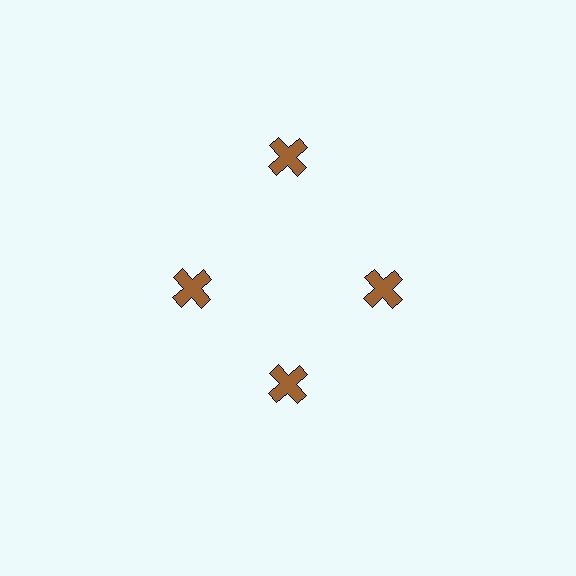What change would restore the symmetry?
The symmetry would be restored by moving it inward, back onto the ring so that all 4 crosses sit at equal angles and equal distance from the center.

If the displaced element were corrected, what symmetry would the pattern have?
It would have 4-fold rotational symmetry — the pattern would map onto itself every 90 degrees.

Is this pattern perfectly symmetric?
No. The 4 brown crosses are arranged in a ring, but one element near the 12 o'clock position is pushed outward from the center, breaking the 4-fold rotational symmetry.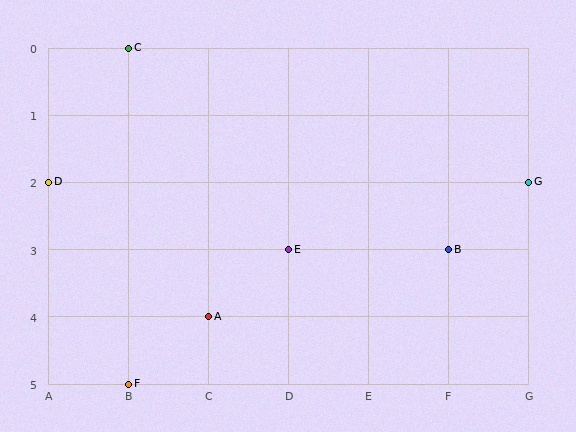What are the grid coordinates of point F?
Point F is at grid coordinates (B, 5).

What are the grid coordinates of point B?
Point B is at grid coordinates (F, 3).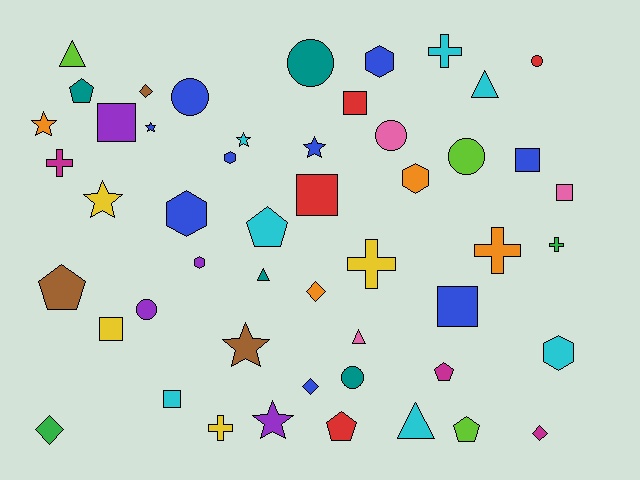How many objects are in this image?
There are 50 objects.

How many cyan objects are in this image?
There are 7 cyan objects.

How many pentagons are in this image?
There are 6 pentagons.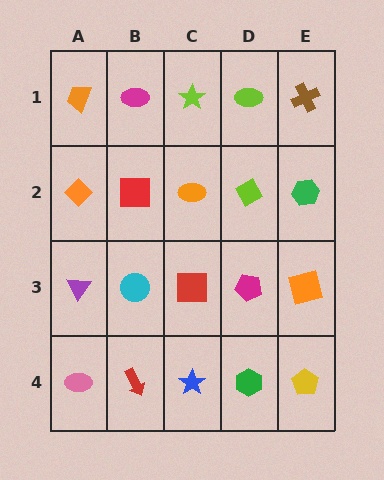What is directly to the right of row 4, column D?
A yellow pentagon.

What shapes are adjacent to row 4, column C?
A red square (row 3, column C), a red arrow (row 4, column B), a green hexagon (row 4, column D).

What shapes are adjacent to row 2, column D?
A lime ellipse (row 1, column D), a magenta pentagon (row 3, column D), an orange ellipse (row 2, column C), a green hexagon (row 2, column E).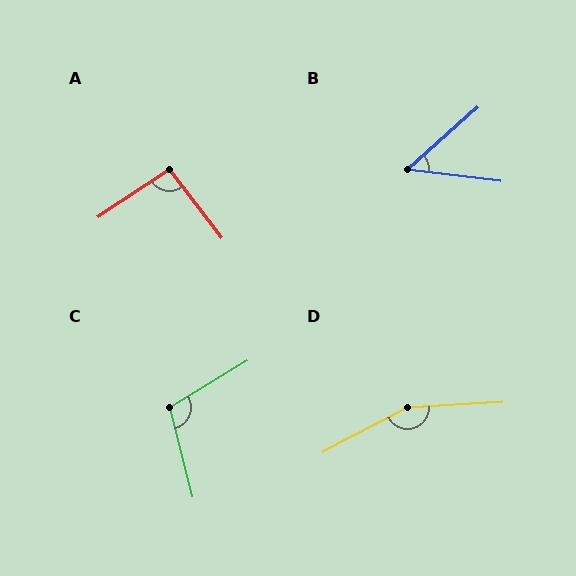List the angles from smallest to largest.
B (48°), A (94°), C (107°), D (156°).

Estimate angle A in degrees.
Approximately 94 degrees.